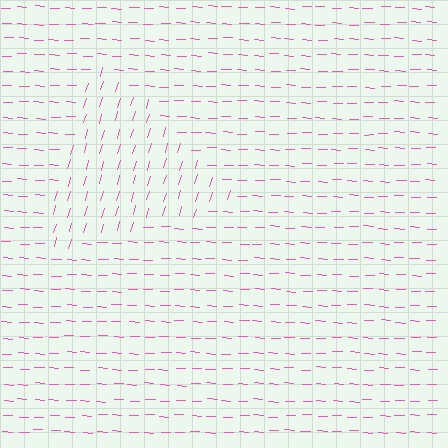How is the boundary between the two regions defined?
The boundary is defined purely by a change in line orientation (approximately 76 degrees difference). All lines are the same color and thickness.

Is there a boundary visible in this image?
Yes, there is a texture boundary formed by a change in line orientation.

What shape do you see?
I see a triangle.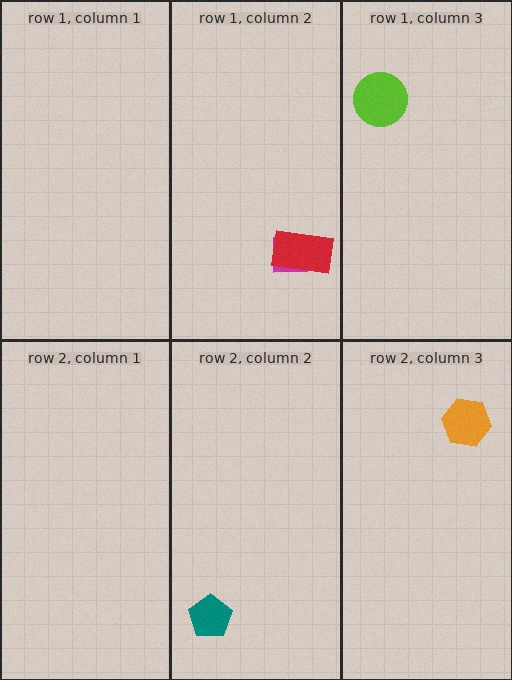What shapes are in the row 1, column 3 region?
The lime circle.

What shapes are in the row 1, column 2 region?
The magenta square, the red rectangle.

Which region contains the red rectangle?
The row 1, column 2 region.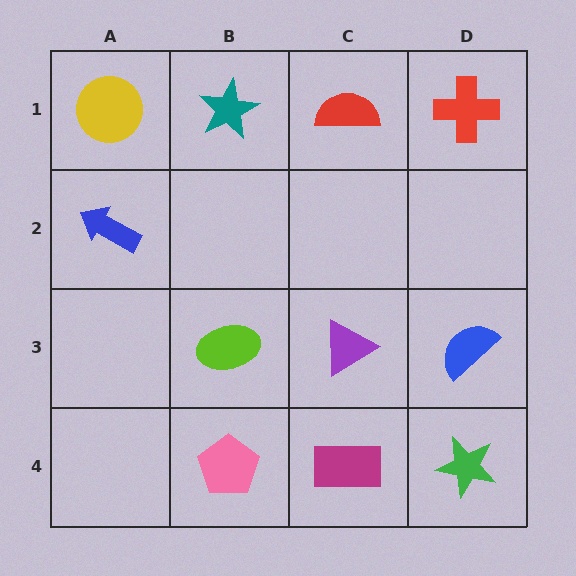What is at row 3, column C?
A purple triangle.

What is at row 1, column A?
A yellow circle.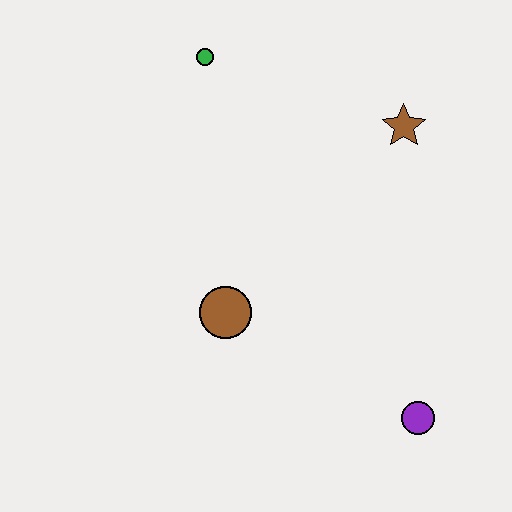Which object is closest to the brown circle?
The purple circle is closest to the brown circle.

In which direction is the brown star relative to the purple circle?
The brown star is above the purple circle.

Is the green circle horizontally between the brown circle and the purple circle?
No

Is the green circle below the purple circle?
No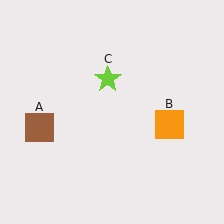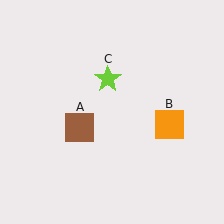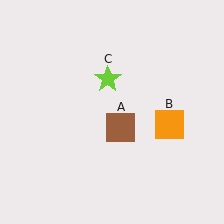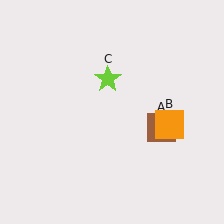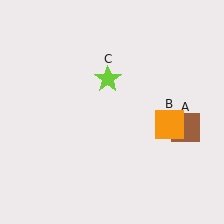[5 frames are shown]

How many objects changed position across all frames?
1 object changed position: brown square (object A).